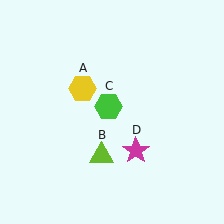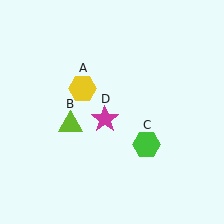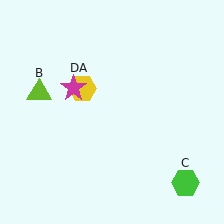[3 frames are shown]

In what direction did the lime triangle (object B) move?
The lime triangle (object B) moved up and to the left.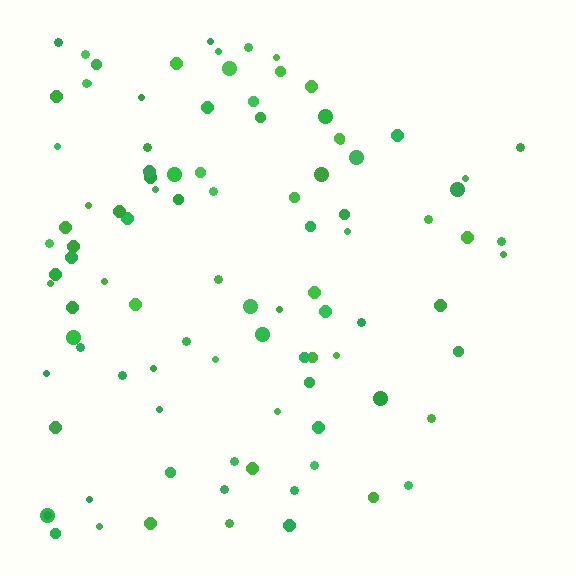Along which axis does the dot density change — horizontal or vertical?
Horizontal.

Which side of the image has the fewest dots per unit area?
The right.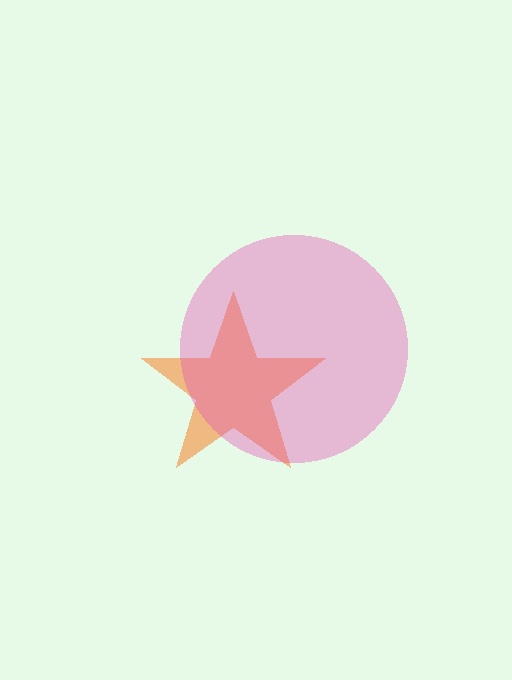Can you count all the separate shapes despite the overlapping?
Yes, there are 2 separate shapes.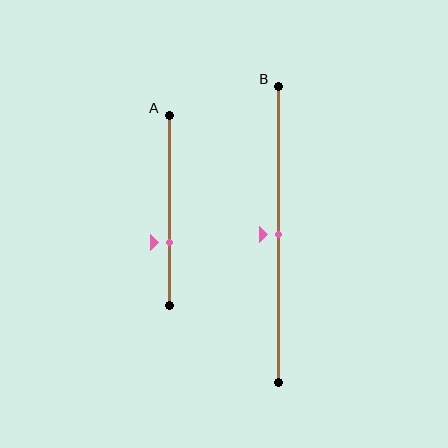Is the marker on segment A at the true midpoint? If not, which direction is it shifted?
No, the marker on segment A is shifted downward by about 17% of the segment length.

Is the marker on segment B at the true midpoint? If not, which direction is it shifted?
Yes, the marker on segment B is at the true midpoint.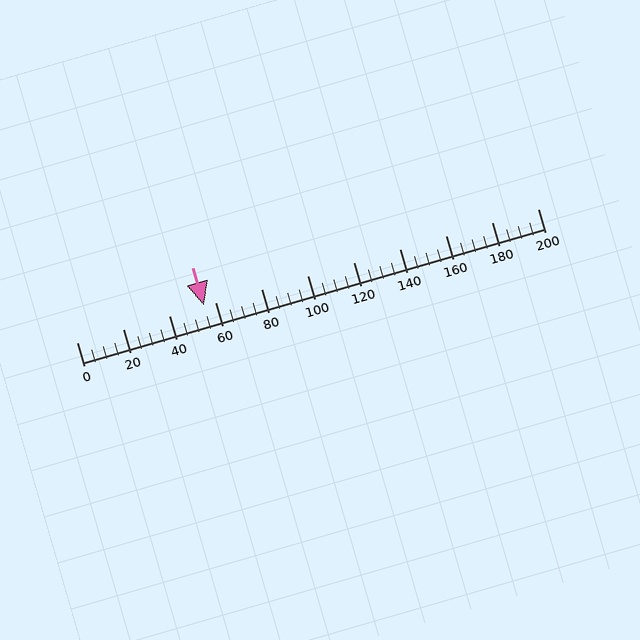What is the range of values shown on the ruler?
The ruler shows values from 0 to 200.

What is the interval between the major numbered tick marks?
The major tick marks are spaced 20 units apart.